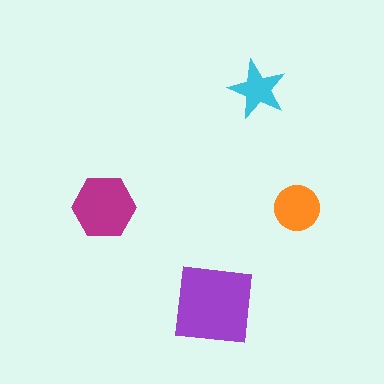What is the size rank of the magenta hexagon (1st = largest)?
2nd.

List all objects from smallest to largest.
The cyan star, the orange circle, the magenta hexagon, the purple square.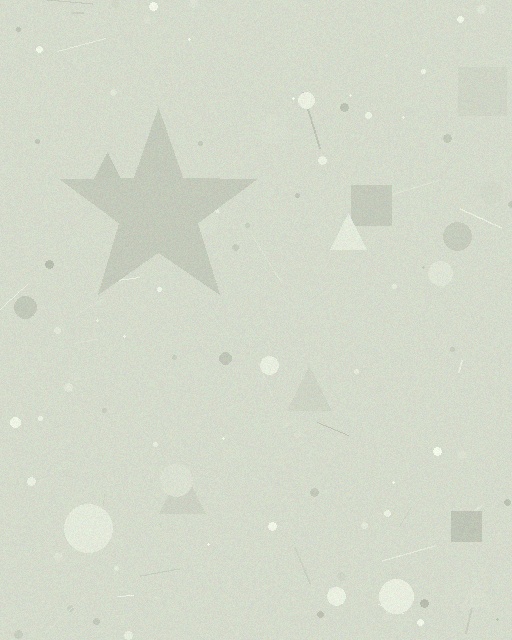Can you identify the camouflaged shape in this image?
The camouflaged shape is a star.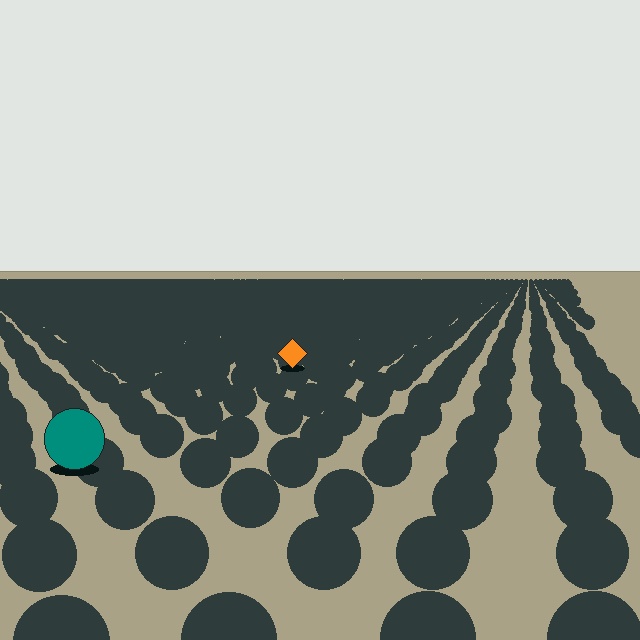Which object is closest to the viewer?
The teal circle is closest. The texture marks near it are larger and more spread out.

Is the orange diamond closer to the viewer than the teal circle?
No. The teal circle is closer — you can tell from the texture gradient: the ground texture is coarser near it.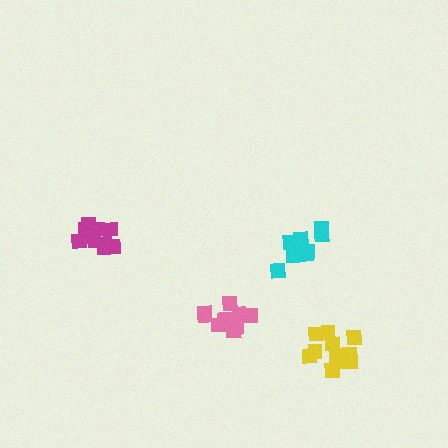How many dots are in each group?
Group 1: 9 dots, Group 2: 14 dots, Group 3: 11 dots, Group 4: 11 dots (45 total).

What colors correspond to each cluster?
The clusters are colored: cyan, magenta, yellow, pink.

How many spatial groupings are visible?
There are 4 spatial groupings.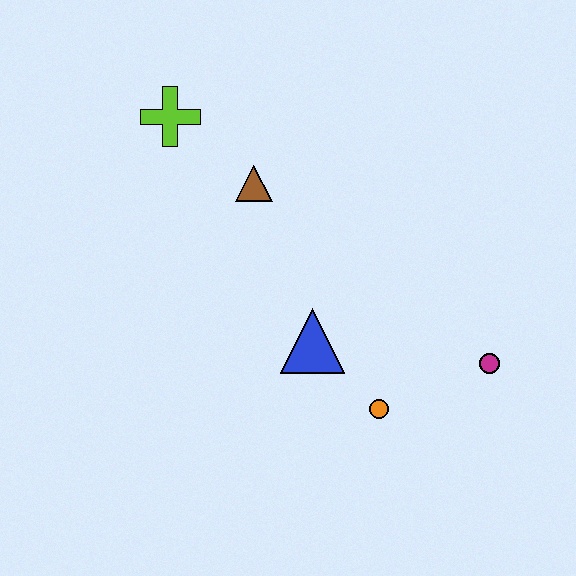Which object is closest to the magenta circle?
The orange circle is closest to the magenta circle.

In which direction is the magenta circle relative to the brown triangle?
The magenta circle is to the right of the brown triangle.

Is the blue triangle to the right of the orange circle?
No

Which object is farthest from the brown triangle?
The magenta circle is farthest from the brown triangle.